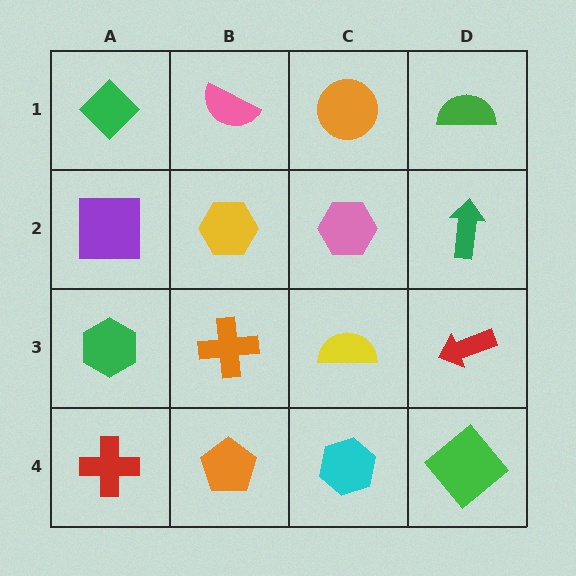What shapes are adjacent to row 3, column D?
A green arrow (row 2, column D), a green diamond (row 4, column D), a yellow semicircle (row 3, column C).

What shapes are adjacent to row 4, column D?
A red arrow (row 3, column D), a cyan hexagon (row 4, column C).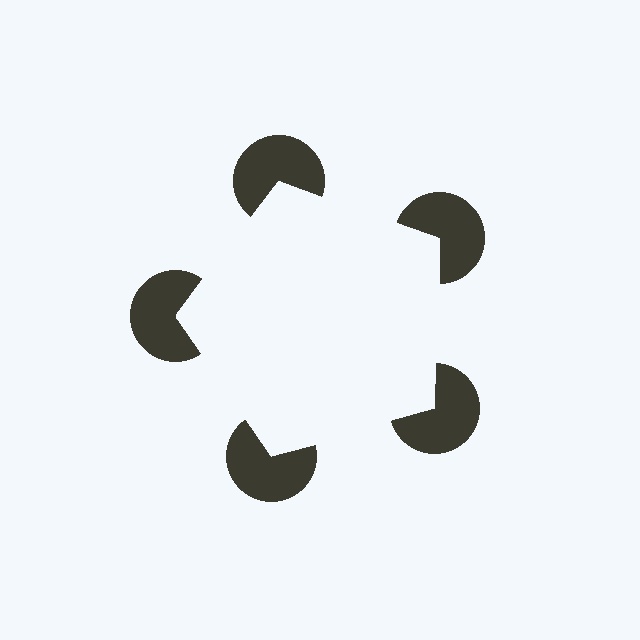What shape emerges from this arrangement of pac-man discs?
An illusory pentagon — its edges are inferred from the aligned wedge cuts in the pac-man discs, not physically drawn.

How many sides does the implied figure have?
5 sides.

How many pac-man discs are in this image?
There are 5 — one at each vertex of the illusory pentagon.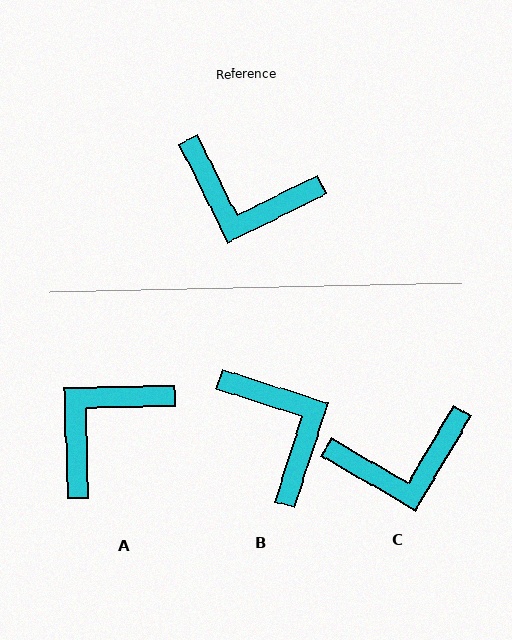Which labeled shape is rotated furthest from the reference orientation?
B, about 136 degrees away.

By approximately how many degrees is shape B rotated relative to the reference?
Approximately 136 degrees counter-clockwise.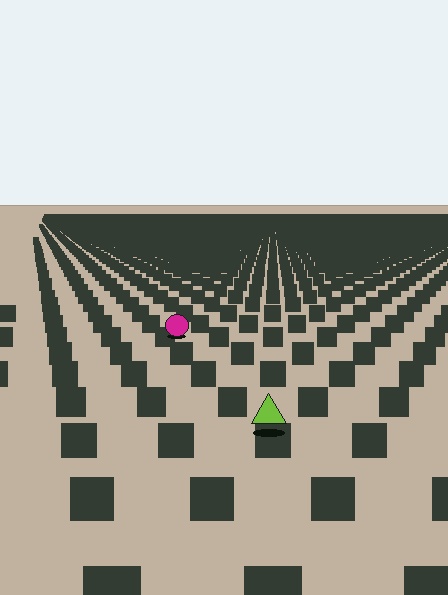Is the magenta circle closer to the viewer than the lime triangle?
No. The lime triangle is closer — you can tell from the texture gradient: the ground texture is coarser near it.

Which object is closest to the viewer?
The lime triangle is closest. The texture marks near it are larger and more spread out.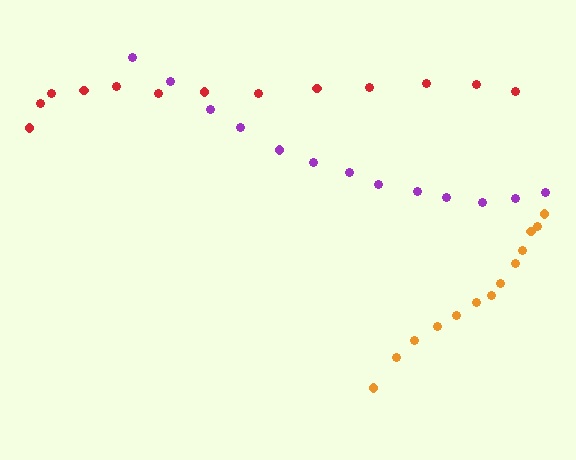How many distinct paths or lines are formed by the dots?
There are 3 distinct paths.